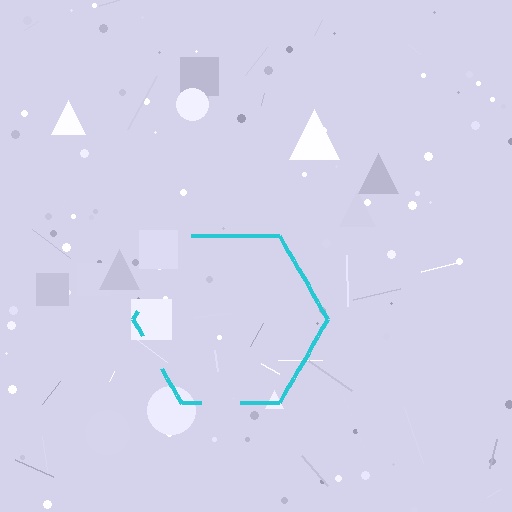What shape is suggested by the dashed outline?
The dashed outline suggests a hexagon.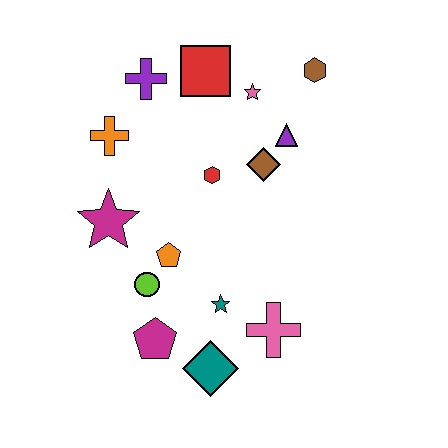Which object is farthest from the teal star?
The brown hexagon is farthest from the teal star.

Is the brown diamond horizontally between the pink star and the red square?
No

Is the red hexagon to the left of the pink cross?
Yes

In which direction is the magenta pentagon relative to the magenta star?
The magenta pentagon is below the magenta star.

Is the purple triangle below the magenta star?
No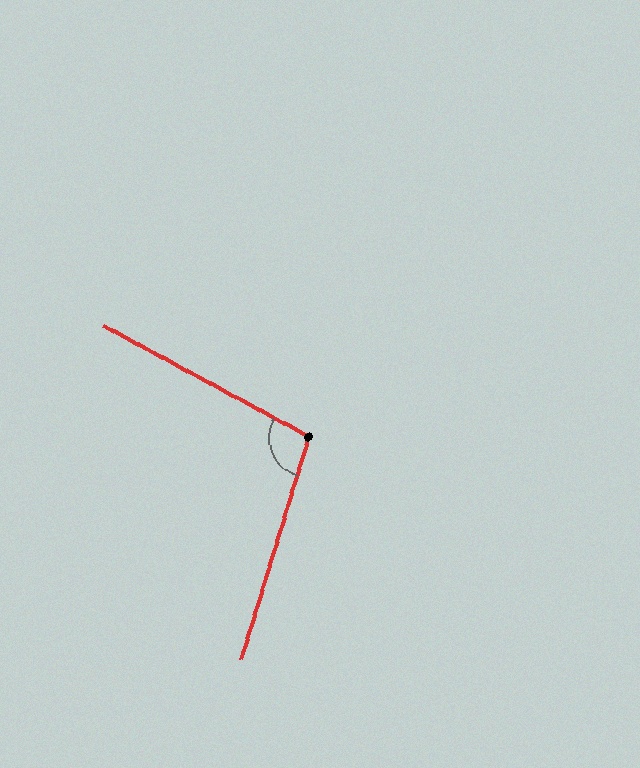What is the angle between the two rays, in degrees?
Approximately 101 degrees.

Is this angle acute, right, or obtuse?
It is obtuse.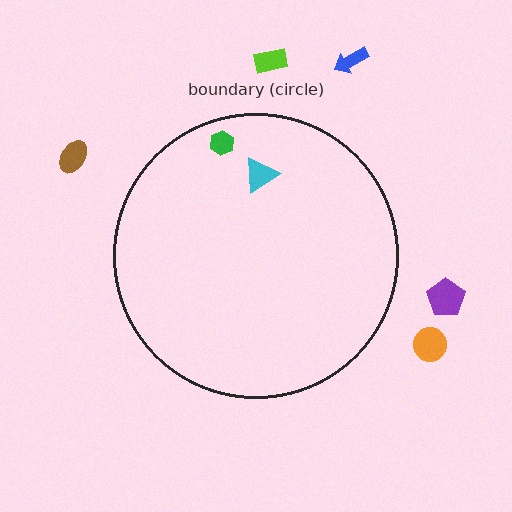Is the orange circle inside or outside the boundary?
Outside.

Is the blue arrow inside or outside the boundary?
Outside.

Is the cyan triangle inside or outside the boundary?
Inside.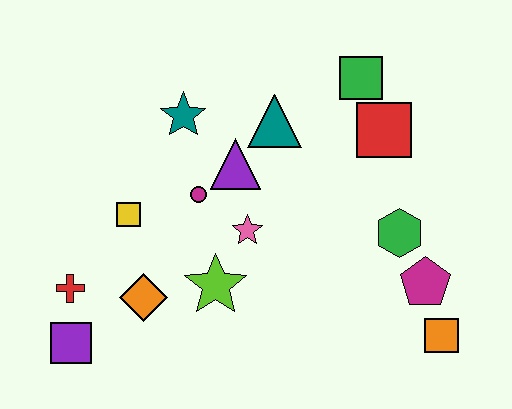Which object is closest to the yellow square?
The magenta circle is closest to the yellow square.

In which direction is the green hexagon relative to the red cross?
The green hexagon is to the right of the red cross.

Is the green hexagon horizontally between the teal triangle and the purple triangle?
No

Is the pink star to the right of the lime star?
Yes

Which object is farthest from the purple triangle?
The orange square is farthest from the purple triangle.